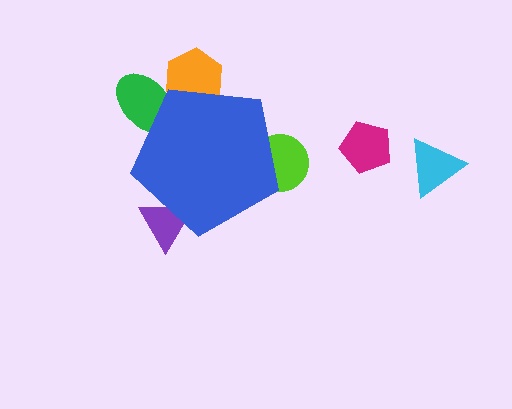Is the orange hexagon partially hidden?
Yes, the orange hexagon is partially hidden behind the blue pentagon.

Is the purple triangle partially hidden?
Yes, the purple triangle is partially hidden behind the blue pentagon.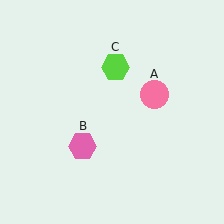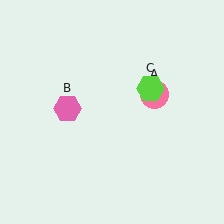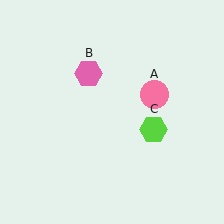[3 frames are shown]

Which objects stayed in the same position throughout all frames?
Pink circle (object A) remained stationary.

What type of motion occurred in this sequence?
The pink hexagon (object B), lime hexagon (object C) rotated clockwise around the center of the scene.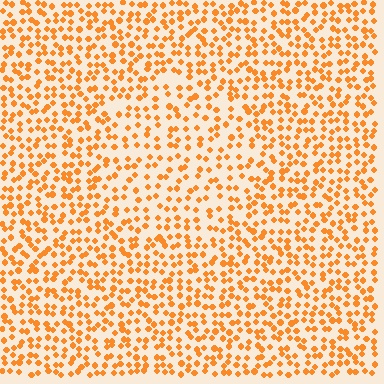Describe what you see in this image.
The image contains small orange elements arranged at two different densities. A circle-shaped region is visible where the elements are less densely packed than the surrounding area.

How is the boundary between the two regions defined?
The boundary is defined by a change in element density (approximately 1.5x ratio). All elements are the same color, size, and shape.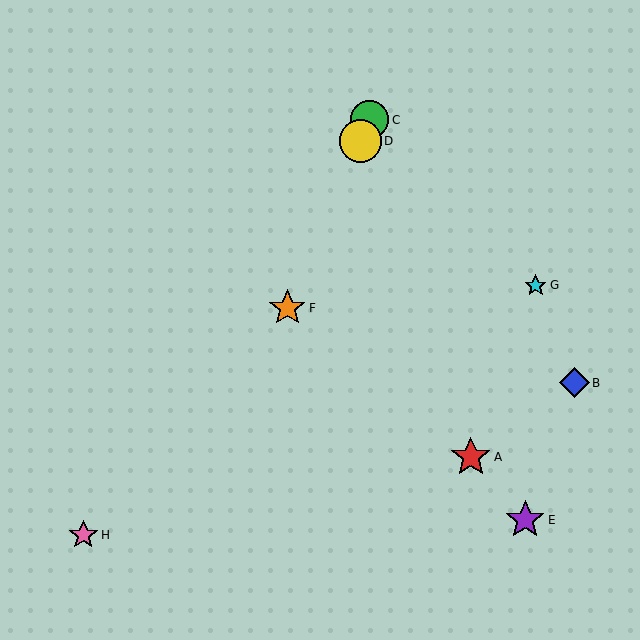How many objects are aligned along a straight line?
3 objects (C, D, F) are aligned along a straight line.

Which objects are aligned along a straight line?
Objects C, D, F are aligned along a straight line.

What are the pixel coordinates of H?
Object H is at (83, 535).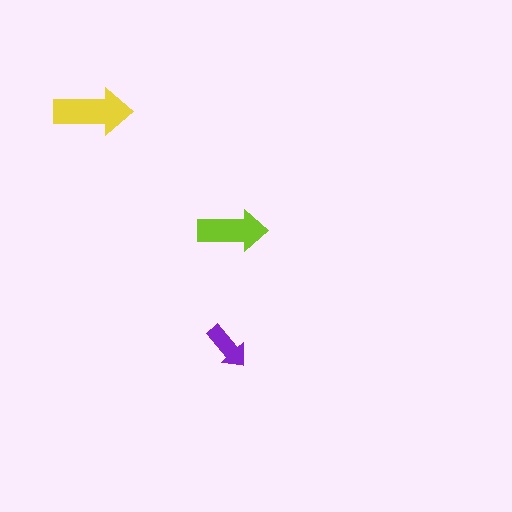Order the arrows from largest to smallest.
the yellow one, the lime one, the purple one.